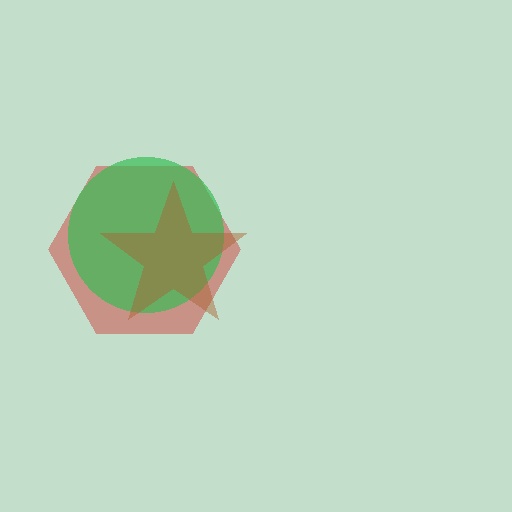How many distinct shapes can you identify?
There are 3 distinct shapes: a red hexagon, a green circle, a brown star.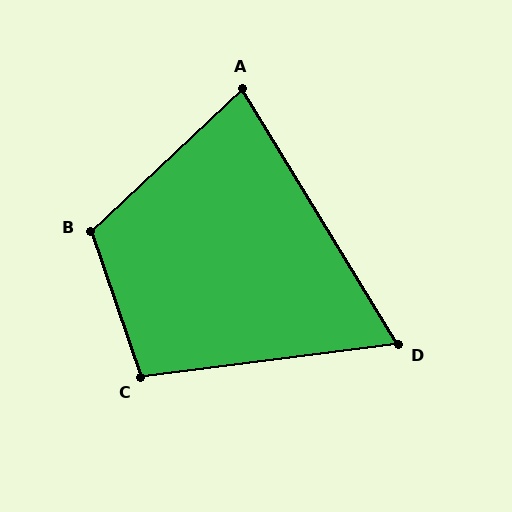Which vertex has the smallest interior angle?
D, at approximately 66 degrees.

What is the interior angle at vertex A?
Approximately 78 degrees (acute).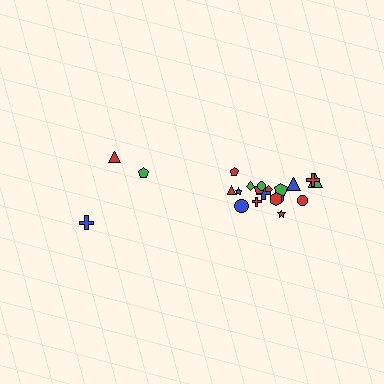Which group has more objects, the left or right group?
The right group.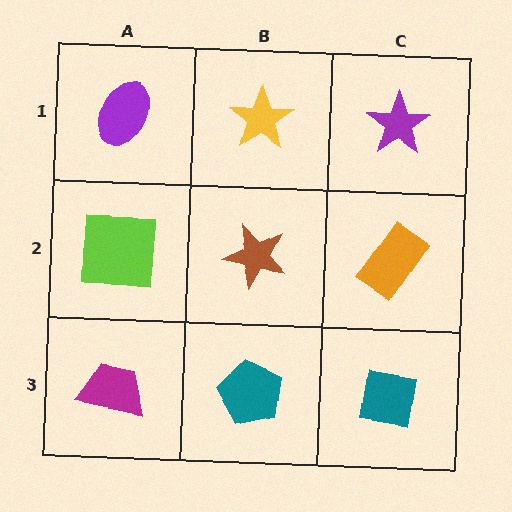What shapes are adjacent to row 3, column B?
A brown star (row 2, column B), a magenta trapezoid (row 3, column A), a teal square (row 3, column C).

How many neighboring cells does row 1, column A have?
2.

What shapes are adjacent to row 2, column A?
A purple ellipse (row 1, column A), a magenta trapezoid (row 3, column A), a brown star (row 2, column B).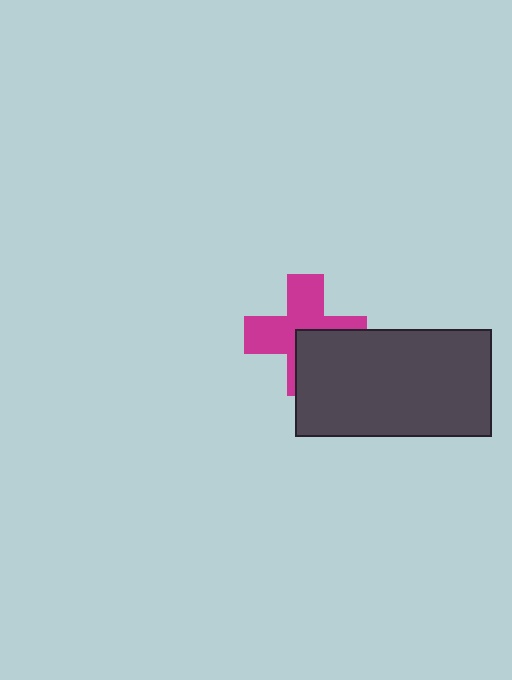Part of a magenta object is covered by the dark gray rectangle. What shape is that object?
It is a cross.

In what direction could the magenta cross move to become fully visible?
The magenta cross could move toward the upper-left. That would shift it out from behind the dark gray rectangle entirely.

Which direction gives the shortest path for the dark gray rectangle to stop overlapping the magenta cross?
Moving toward the lower-right gives the shortest separation.